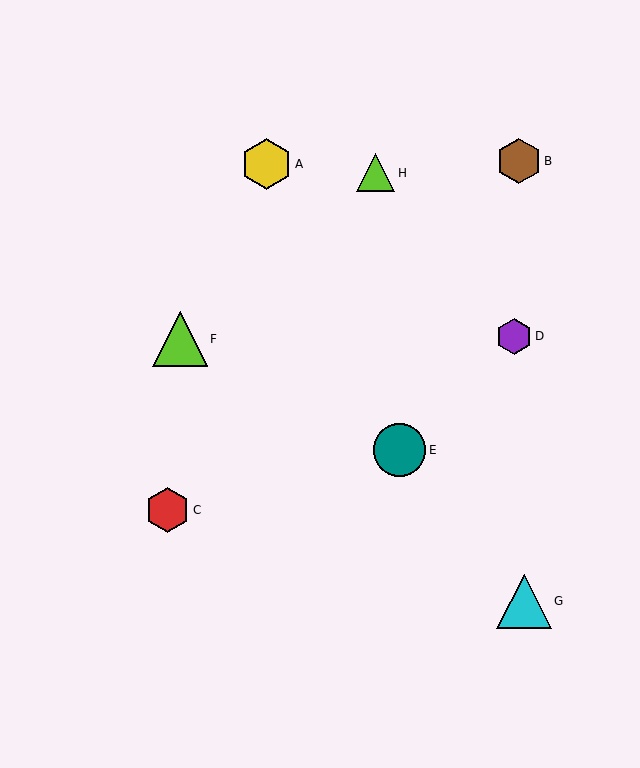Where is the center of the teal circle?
The center of the teal circle is at (399, 450).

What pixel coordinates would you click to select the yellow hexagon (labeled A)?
Click at (267, 164) to select the yellow hexagon A.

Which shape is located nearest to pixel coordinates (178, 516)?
The red hexagon (labeled C) at (168, 510) is nearest to that location.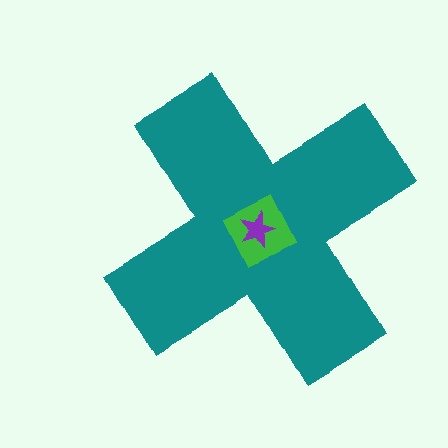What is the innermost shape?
The purple star.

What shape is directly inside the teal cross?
The green square.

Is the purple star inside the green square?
Yes.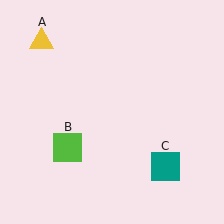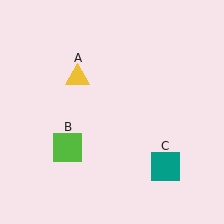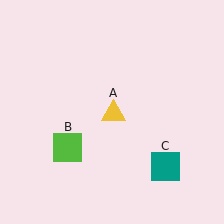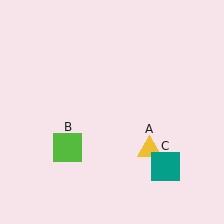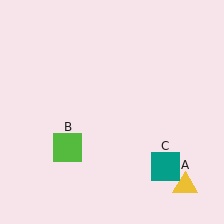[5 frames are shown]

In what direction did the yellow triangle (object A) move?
The yellow triangle (object A) moved down and to the right.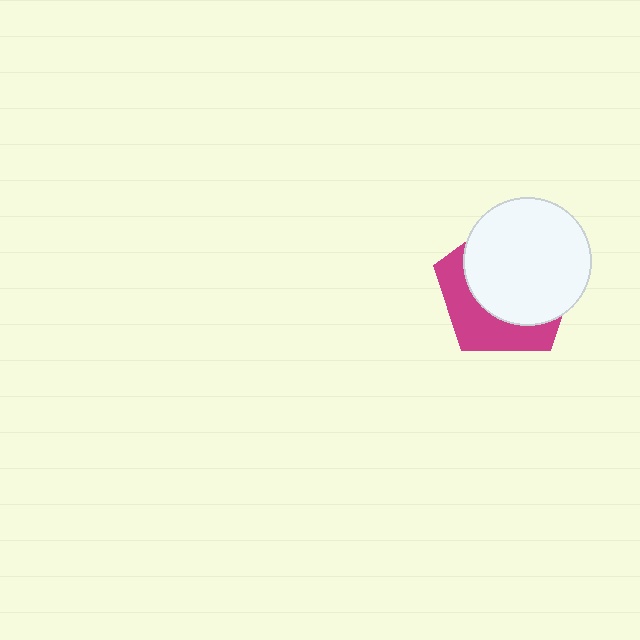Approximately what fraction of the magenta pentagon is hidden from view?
Roughly 64% of the magenta pentagon is hidden behind the white circle.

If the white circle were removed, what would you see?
You would see the complete magenta pentagon.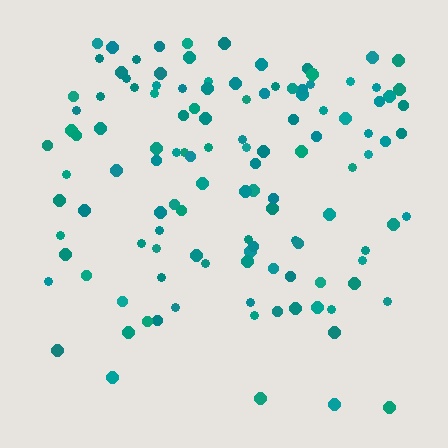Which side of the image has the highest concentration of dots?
The top.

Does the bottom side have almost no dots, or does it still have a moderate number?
Still a moderate number, just noticeably fewer than the top.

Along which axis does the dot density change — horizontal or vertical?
Vertical.